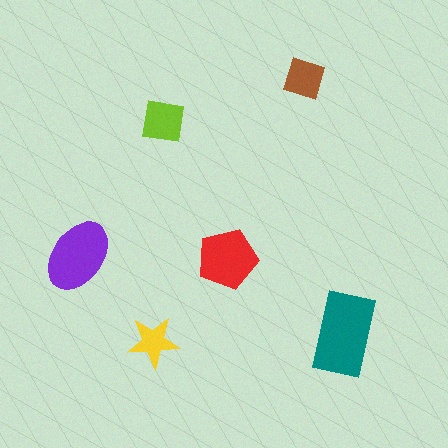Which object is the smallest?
The yellow star.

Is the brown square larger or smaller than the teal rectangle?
Smaller.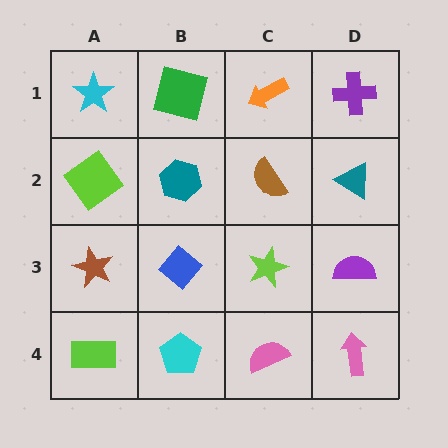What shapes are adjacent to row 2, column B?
A green square (row 1, column B), a blue diamond (row 3, column B), a lime diamond (row 2, column A), a brown semicircle (row 2, column C).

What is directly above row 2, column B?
A green square.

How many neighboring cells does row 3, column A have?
3.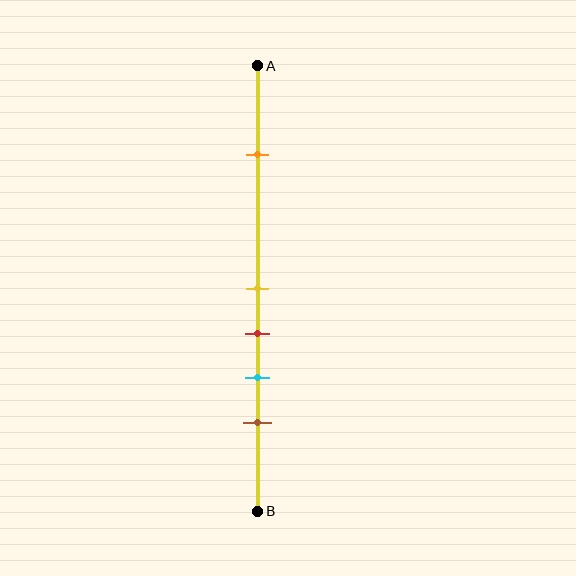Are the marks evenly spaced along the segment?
No, the marks are not evenly spaced.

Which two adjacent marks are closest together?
The yellow and red marks are the closest adjacent pair.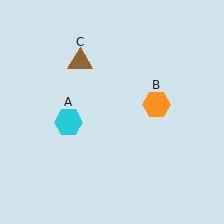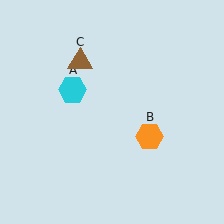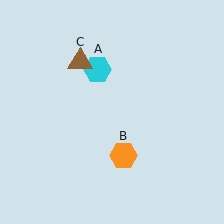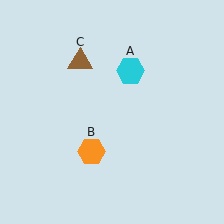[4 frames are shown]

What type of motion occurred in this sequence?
The cyan hexagon (object A), orange hexagon (object B) rotated clockwise around the center of the scene.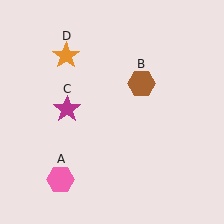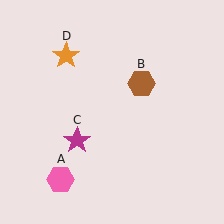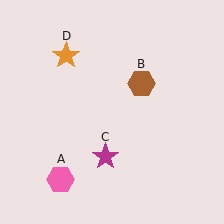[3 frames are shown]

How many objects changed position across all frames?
1 object changed position: magenta star (object C).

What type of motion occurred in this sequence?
The magenta star (object C) rotated counterclockwise around the center of the scene.